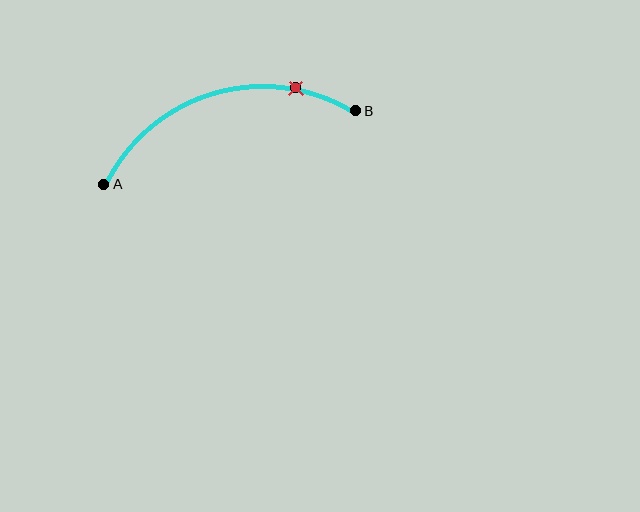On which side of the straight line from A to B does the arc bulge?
The arc bulges above the straight line connecting A and B.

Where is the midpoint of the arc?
The arc midpoint is the point on the curve farthest from the straight line joining A and B. It sits above that line.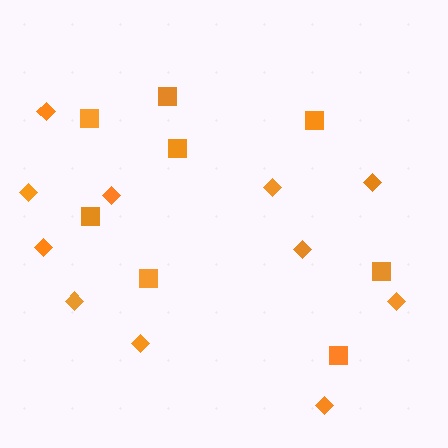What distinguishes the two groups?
There are 2 groups: one group of diamonds (11) and one group of squares (8).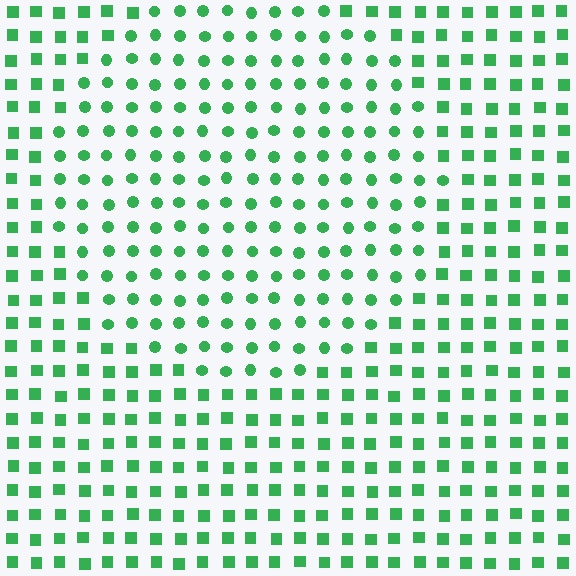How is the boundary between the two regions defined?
The boundary is defined by a change in element shape: circles inside vs. squares outside. All elements share the same color and spacing.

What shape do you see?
I see a circle.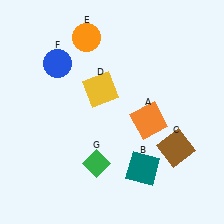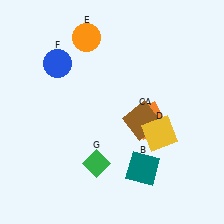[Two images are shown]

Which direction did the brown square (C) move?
The brown square (C) moved left.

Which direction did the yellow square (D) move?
The yellow square (D) moved right.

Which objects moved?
The objects that moved are: the brown square (C), the yellow square (D).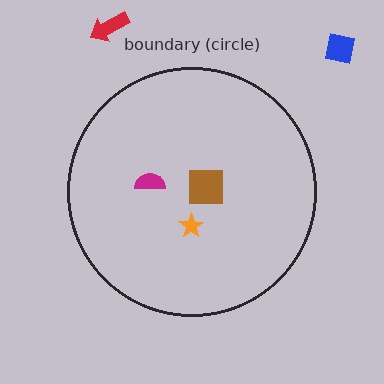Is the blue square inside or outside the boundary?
Outside.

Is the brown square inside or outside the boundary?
Inside.